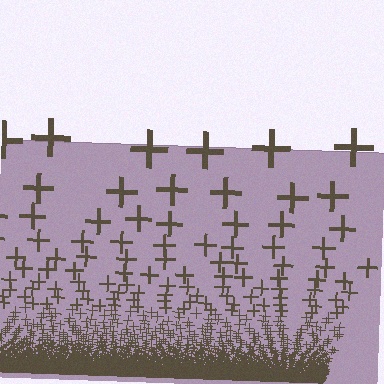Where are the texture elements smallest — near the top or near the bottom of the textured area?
Near the bottom.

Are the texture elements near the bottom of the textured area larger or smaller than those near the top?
Smaller. The gradient is inverted — elements near the bottom are smaller and denser.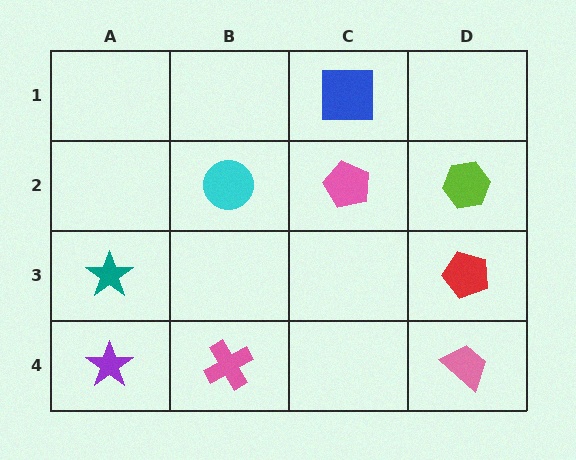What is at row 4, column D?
A pink trapezoid.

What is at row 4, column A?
A purple star.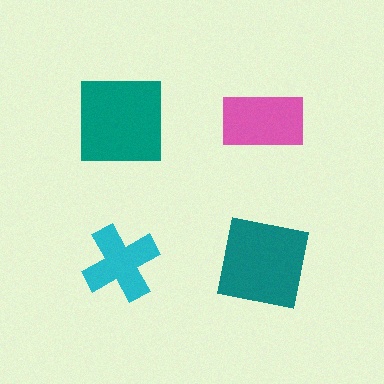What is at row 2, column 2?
A teal square.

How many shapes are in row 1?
2 shapes.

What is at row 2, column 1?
A cyan cross.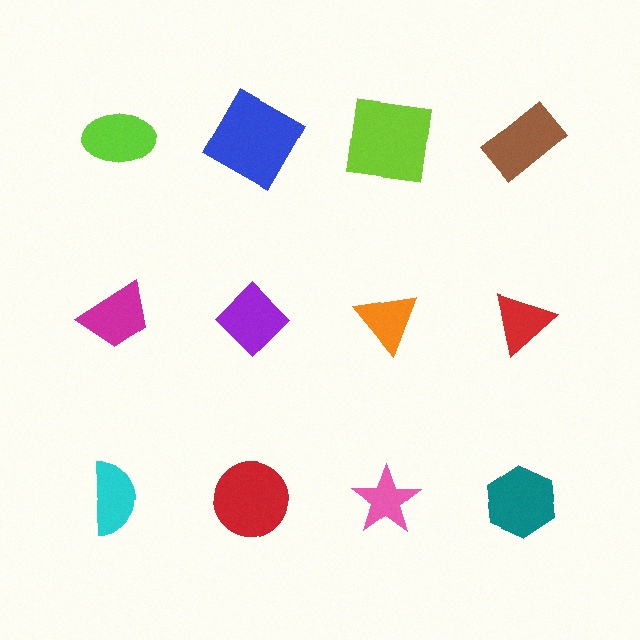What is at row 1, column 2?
A blue square.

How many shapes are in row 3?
4 shapes.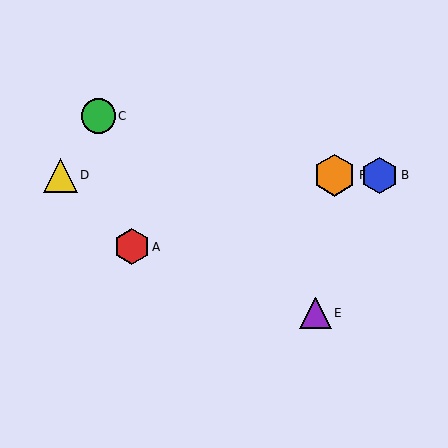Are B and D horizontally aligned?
Yes, both are at y≈175.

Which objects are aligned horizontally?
Objects B, D, F are aligned horizontally.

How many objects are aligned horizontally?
3 objects (B, D, F) are aligned horizontally.